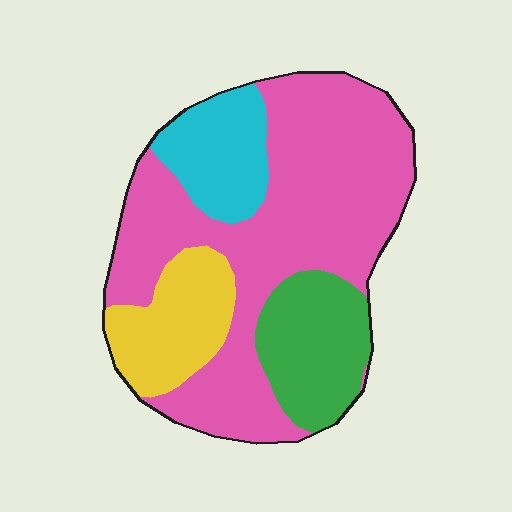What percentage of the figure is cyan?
Cyan covers around 15% of the figure.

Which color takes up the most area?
Pink, at roughly 55%.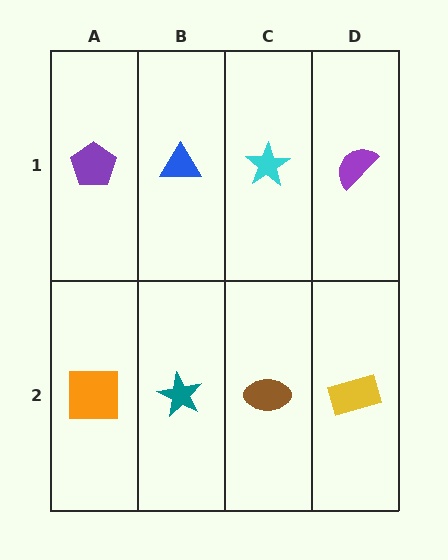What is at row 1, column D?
A purple semicircle.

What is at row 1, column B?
A blue triangle.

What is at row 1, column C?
A cyan star.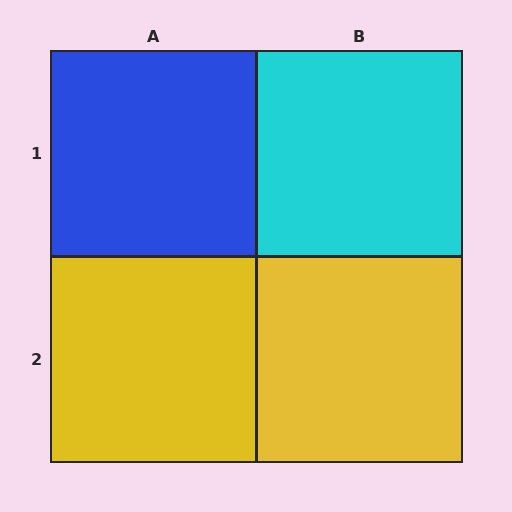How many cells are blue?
1 cell is blue.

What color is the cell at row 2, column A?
Yellow.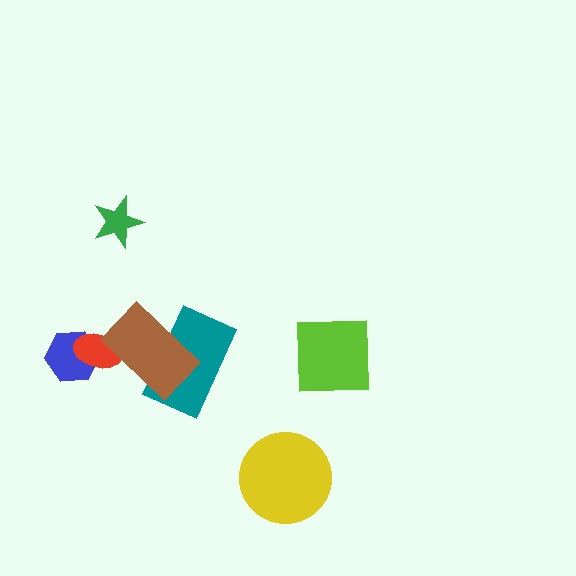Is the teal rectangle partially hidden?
Yes, it is partially covered by another shape.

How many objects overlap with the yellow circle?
0 objects overlap with the yellow circle.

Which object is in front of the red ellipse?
The brown rectangle is in front of the red ellipse.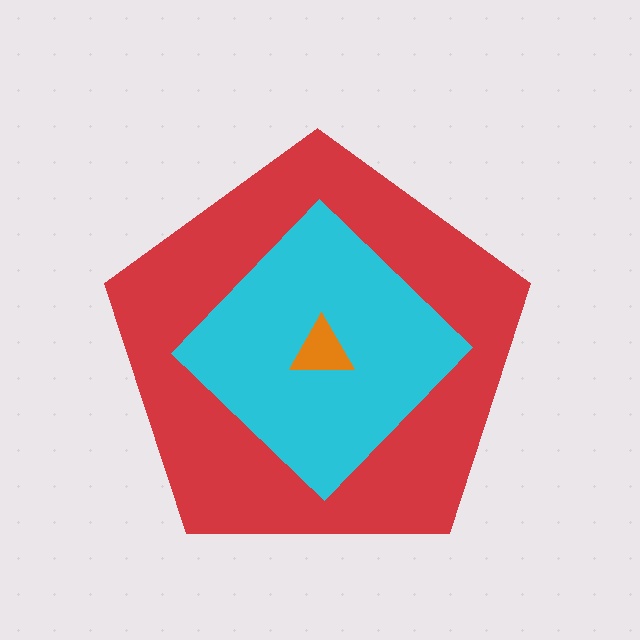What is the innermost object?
The orange triangle.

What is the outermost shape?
The red pentagon.